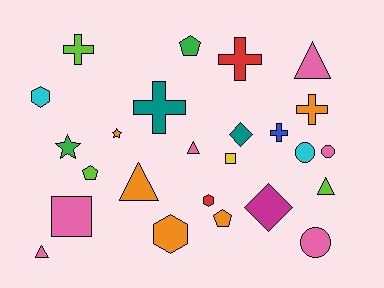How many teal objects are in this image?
There are 2 teal objects.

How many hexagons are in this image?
There are 3 hexagons.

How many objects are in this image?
There are 25 objects.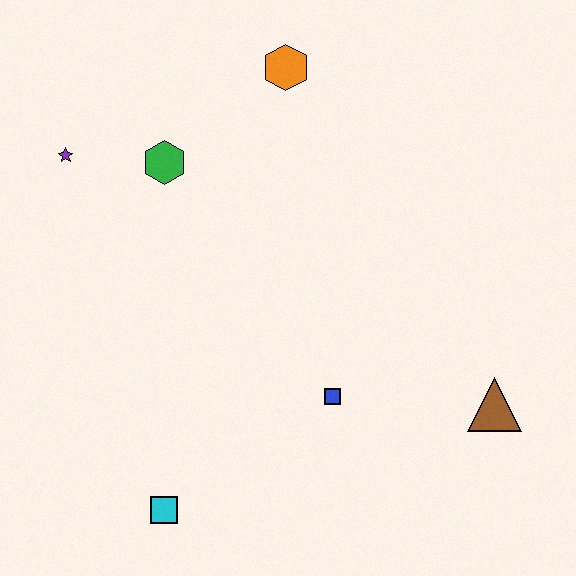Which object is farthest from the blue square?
The purple star is farthest from the blue square.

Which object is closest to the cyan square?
The blue square is closest to the cyan square.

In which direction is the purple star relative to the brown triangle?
The purple star is to the left of the brown triangle.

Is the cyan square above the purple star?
No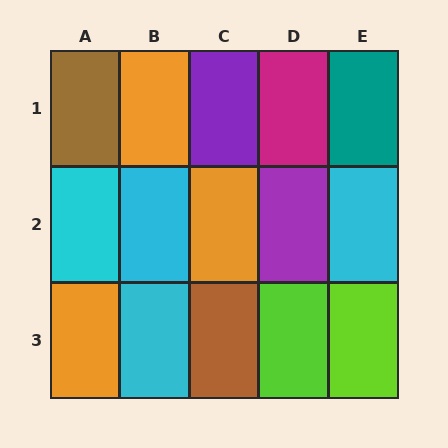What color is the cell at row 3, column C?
Brown.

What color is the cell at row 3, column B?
Cyan.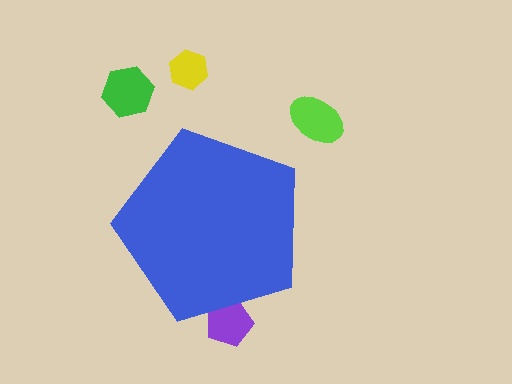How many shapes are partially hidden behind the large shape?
1 shape is partially hidden.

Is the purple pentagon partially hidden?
Yes, the purple pentagon is partially hidden behind the blue pentagon.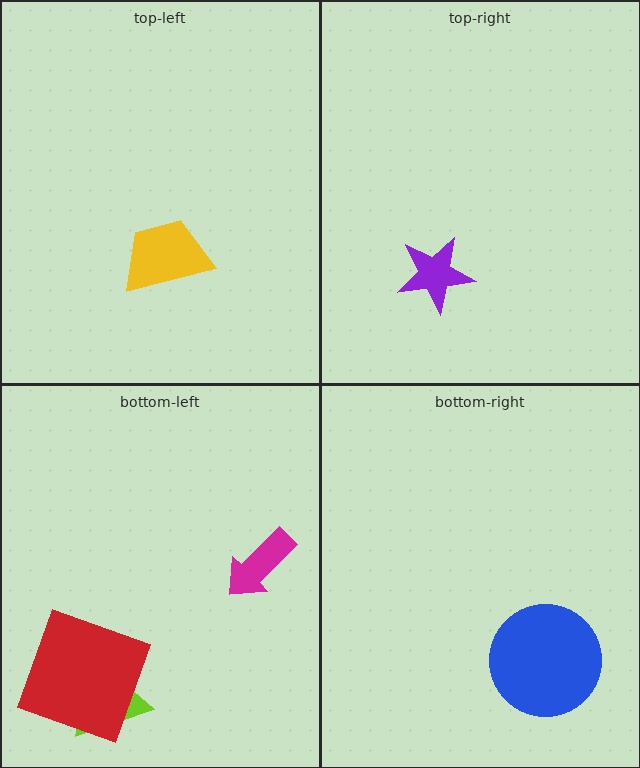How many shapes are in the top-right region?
1.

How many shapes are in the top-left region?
1.